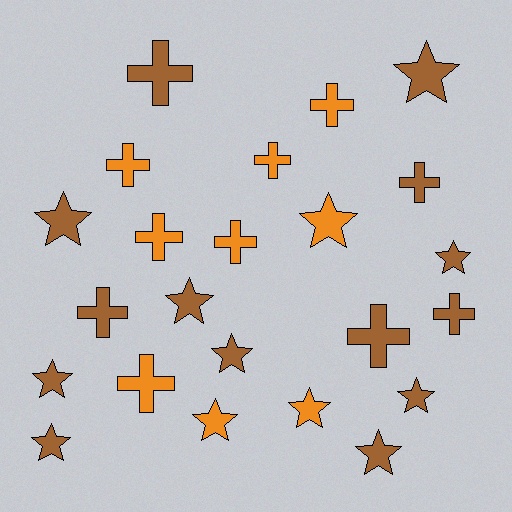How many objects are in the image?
There are 23 objects.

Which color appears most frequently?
Brown, with 14 objects.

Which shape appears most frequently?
Star, with 12 objects.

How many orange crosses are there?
There are 6 orange crosses.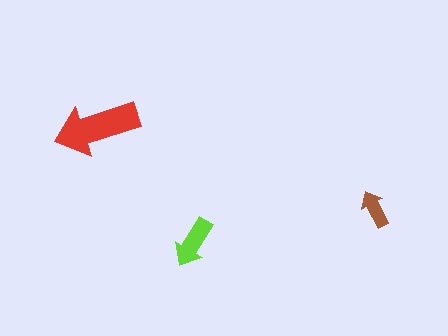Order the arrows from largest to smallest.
the red one, the lime one, the brown one.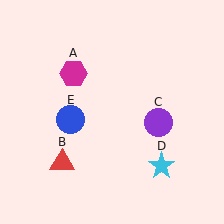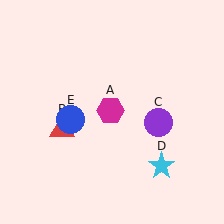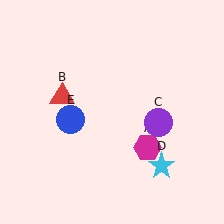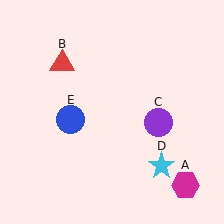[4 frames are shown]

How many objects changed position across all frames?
2 objects changed position: magenta hexagon (object A), red triangle (object B).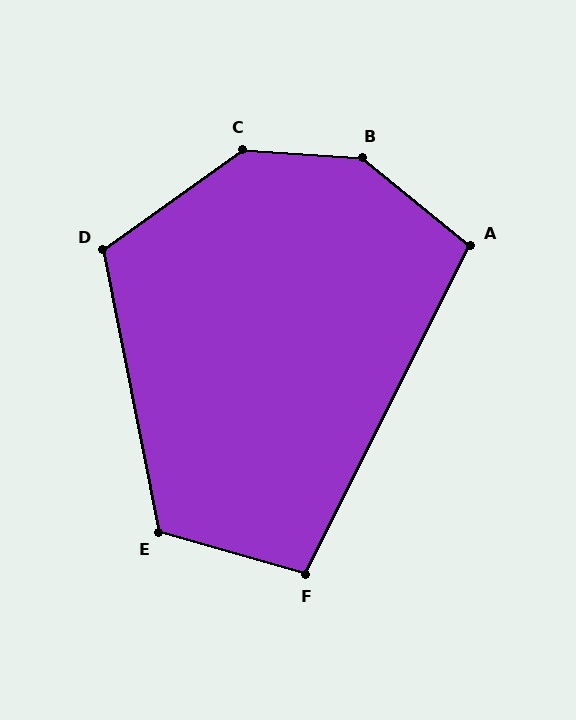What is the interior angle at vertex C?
Approximately 140 degrees (obtuse).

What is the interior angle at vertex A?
Approximately 102 degrees (obtuse).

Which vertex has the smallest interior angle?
F, at approximately 101 degrees.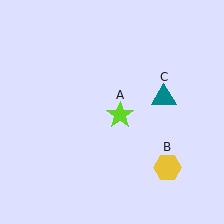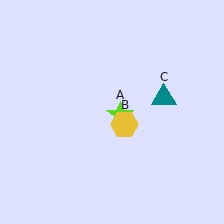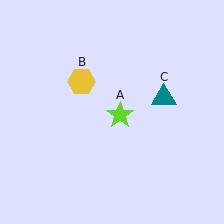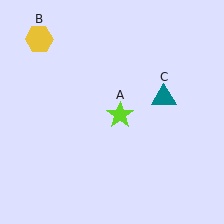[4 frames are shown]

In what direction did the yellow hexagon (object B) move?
The yellow hexagon (object B) moved up and to the left.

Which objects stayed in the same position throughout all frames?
Lime star (object A) and teal triangle (object C) remained stationary.